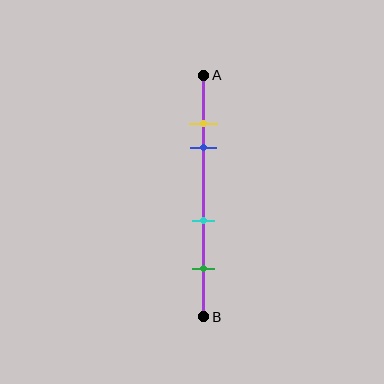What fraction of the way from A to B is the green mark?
The green mark is approximately 80% (0.8) of the way from A to B.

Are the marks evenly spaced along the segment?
No, the marks are not evenly spaced.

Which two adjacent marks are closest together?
The yellow and blue marks are the closest adjacent pair.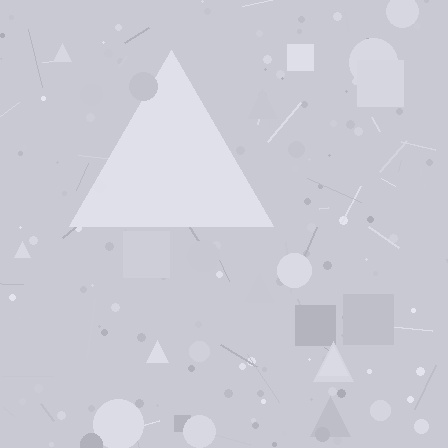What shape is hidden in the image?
A triangle is hidden in the image.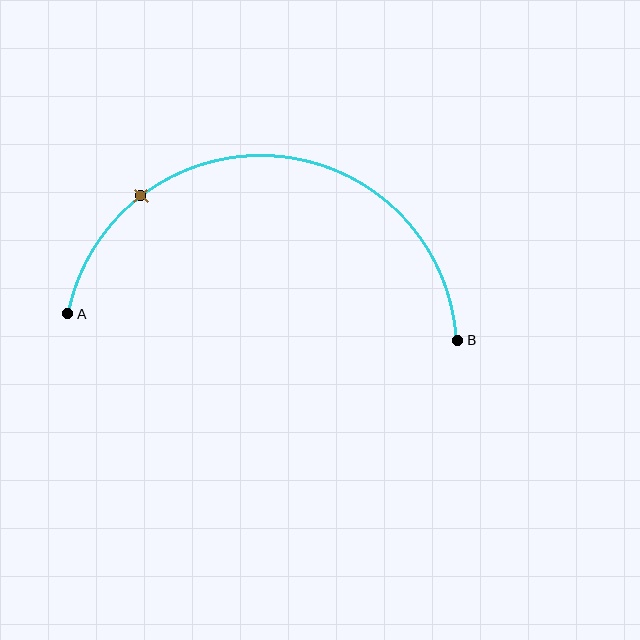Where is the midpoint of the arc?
The arc midpoint is the point on the curve farthest from the straight line joining A and B. It sits above that line.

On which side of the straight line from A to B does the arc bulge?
The arc bulges above the straight line connecting A and B.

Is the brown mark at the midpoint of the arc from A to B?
No. The brown mark lies on the arc but is closer to endpoint A. The arc midpoint would be at the point on the curve equidistant along the arc from both A and B.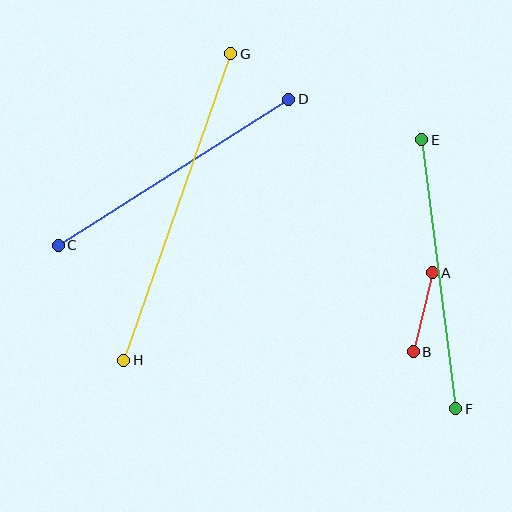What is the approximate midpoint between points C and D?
The midpoint is at approximately (173, 172) pixels.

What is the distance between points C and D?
The distance is approximately 273 pixels.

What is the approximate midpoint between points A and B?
The midpoint is at approximately (423, 312) pixels.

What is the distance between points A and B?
The distance is approximately 81 pixels.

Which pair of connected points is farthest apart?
Points G and H are farthest apart.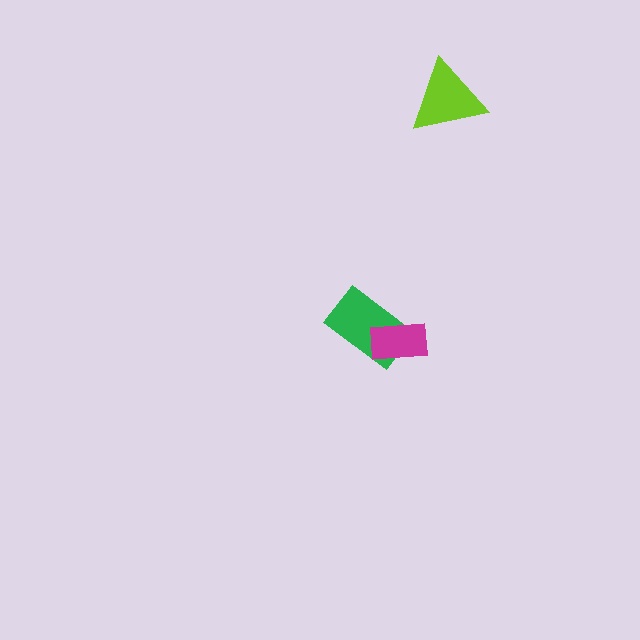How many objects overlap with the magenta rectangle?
1 object overlaps with the magenta rectangle.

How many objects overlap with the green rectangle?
1 object overlaps with the green rectangle.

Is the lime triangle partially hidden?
No, no other shape covers it.